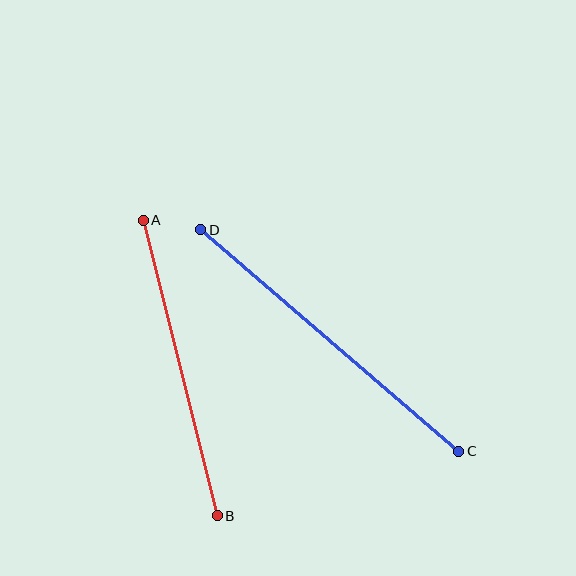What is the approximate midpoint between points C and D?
The midpoint is at approximately (330, 340) pixels.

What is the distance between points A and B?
The distance is approximately 304 pixels.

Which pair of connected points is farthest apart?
Points C and D are farthest apart.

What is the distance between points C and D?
The distance is approximately 340 pixels.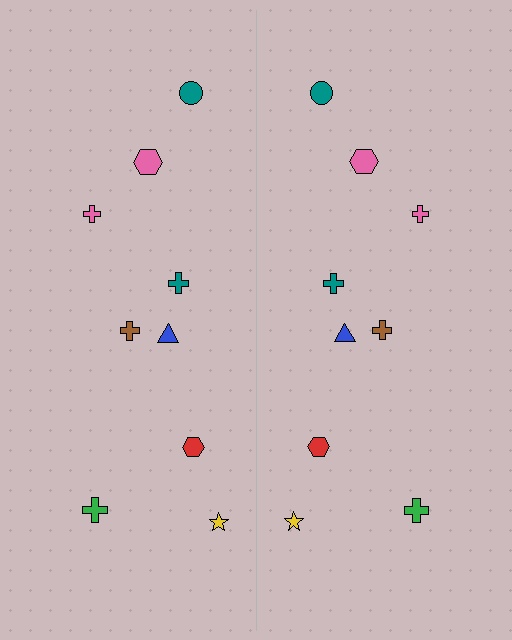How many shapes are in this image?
There are 18 shapes in this image.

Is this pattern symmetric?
Yes, this pattern has bilateral (reflection) symmetry.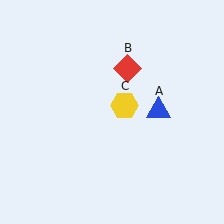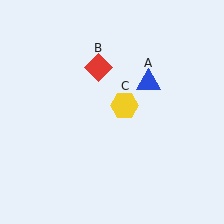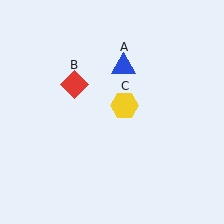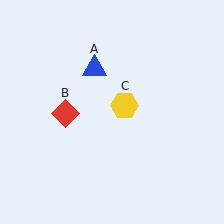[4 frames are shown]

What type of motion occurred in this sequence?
The blue triangle (object A), red diamond (object B) rotated counterclockwise around the center of the scene.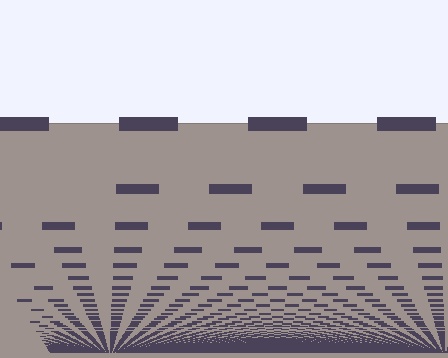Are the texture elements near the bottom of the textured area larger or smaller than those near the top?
Smaller. The gradient is inverted — elements near the bottom are smaller and denser.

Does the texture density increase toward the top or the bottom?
Density increases toward the bottom.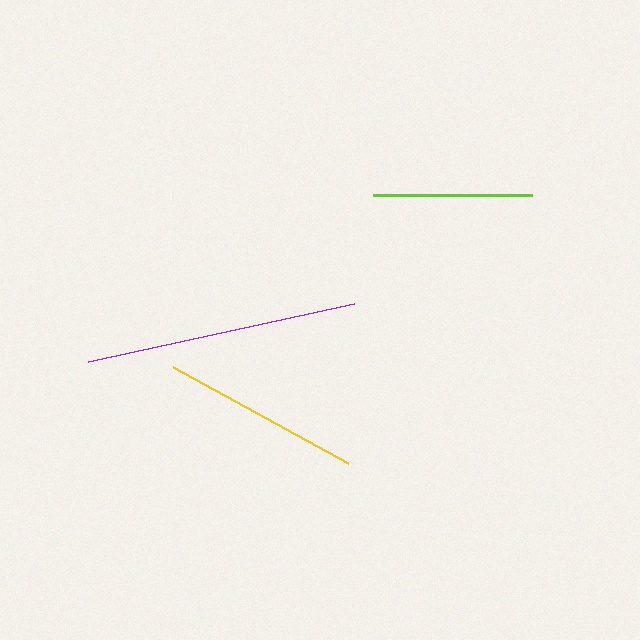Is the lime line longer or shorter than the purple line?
The purple line is longer than the lime line.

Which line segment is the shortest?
The lime line is the shortest at approximately 159 pixels.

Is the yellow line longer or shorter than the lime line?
The yellow line is longer than the lime line.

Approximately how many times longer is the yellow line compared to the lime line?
The yellow line is approximately 1.3 times the length of the lime line.